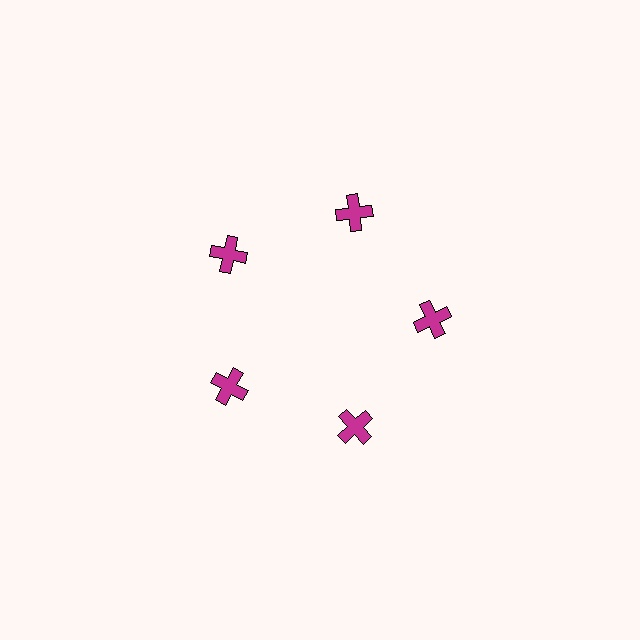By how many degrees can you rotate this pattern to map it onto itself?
The pattern maps onto itself every 72 degrees of rotation.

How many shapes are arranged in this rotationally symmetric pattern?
There are 5 shapes, arranged in 5 groups of 1.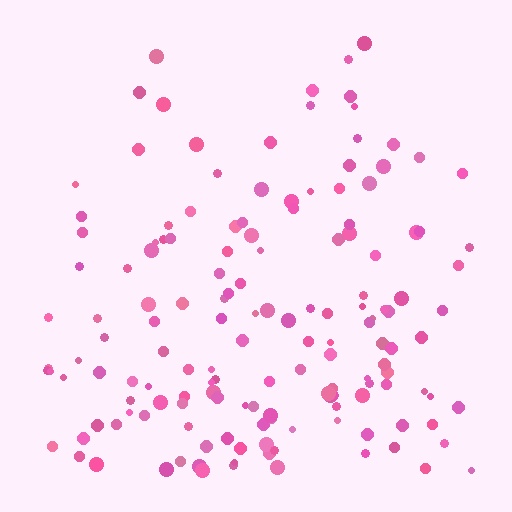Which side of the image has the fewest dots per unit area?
The top.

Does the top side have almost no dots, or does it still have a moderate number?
Still a moderate number, just noticeably fewer than the bottom.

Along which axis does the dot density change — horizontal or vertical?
Vertical.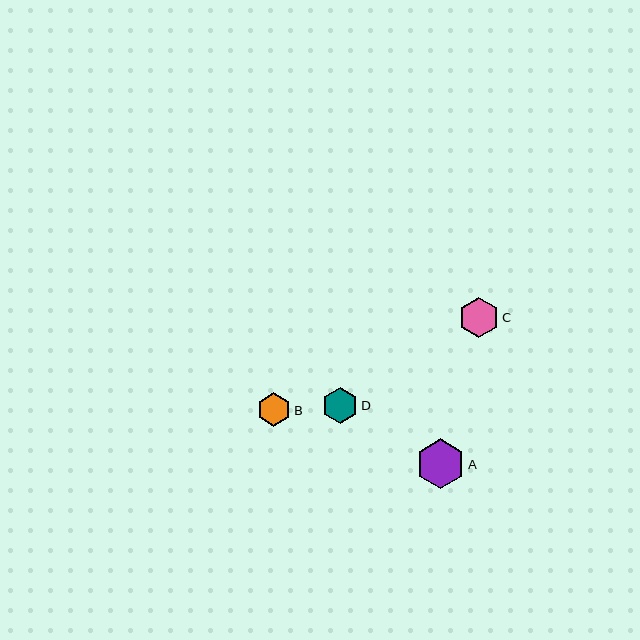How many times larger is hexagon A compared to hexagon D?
Hexagon A is approximately 1.4 times the size of hexagon D.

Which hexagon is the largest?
Hexagon A is the largest with a size of approximately 49 pixels.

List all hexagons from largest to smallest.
From largest to smallest: A, C, D, B.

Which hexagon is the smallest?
Hexagon B is the smallest with a size of approximately 34 pixels.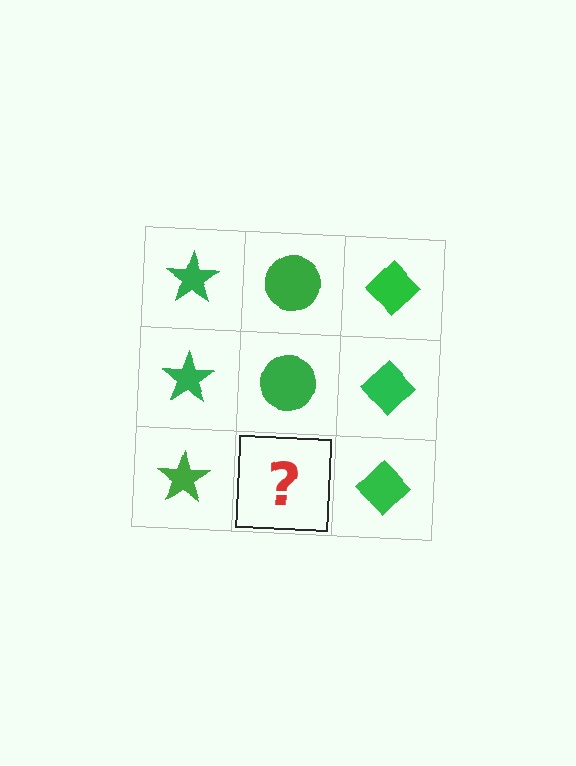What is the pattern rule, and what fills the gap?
The rule is that each column has a consistent shape. The gap should be filled with a green circle.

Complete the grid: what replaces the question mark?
The question mark should be replaced with a green circle.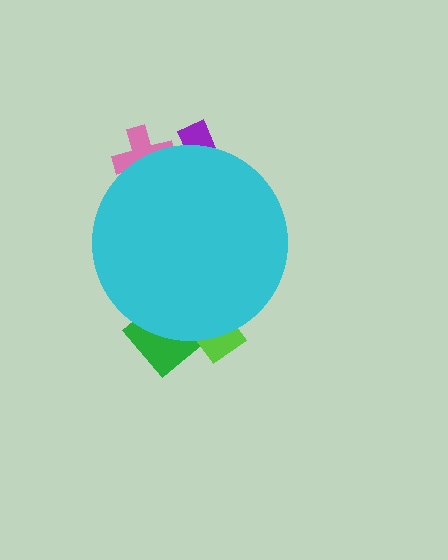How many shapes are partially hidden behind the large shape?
4 shapes are partially hidden.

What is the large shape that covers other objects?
A cyan circle.